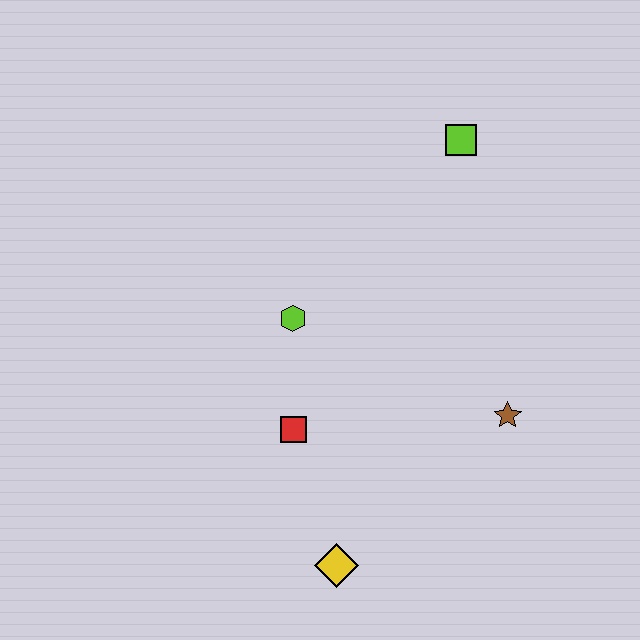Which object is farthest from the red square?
The lime square is farthest from the red square.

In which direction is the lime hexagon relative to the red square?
The lime hexagon is above the red square.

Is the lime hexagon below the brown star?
No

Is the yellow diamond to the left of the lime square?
Yes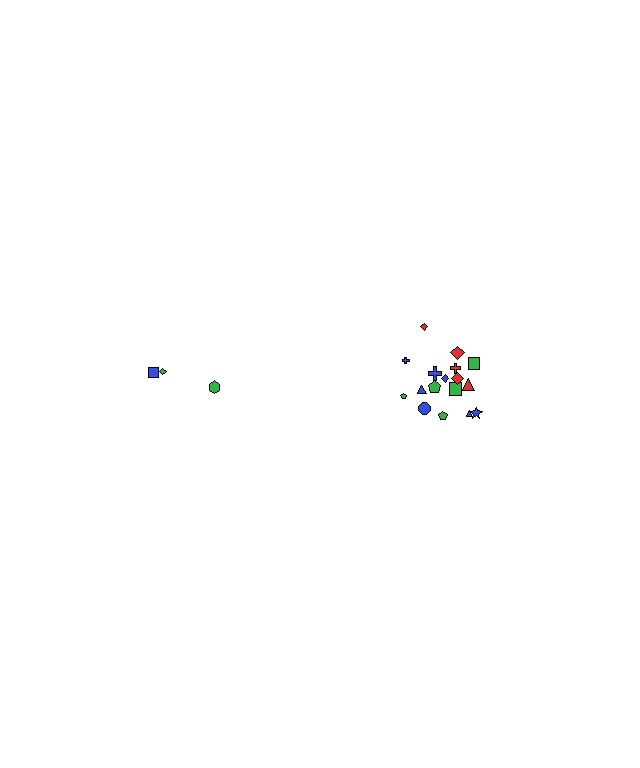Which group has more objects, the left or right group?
The right group.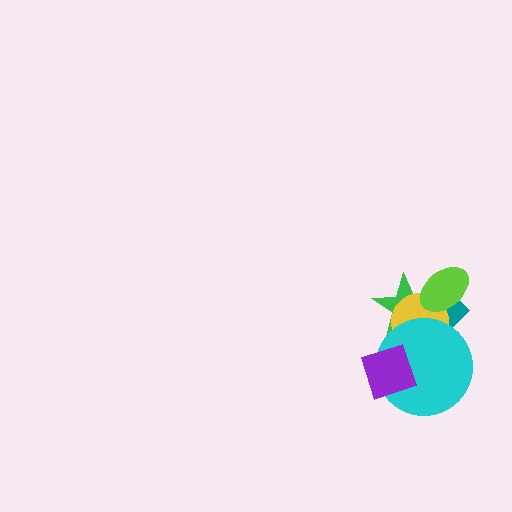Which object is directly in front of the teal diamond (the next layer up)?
The green star is directly in front of the teal diamond.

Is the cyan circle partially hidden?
Yes, it is partially covered by another shape.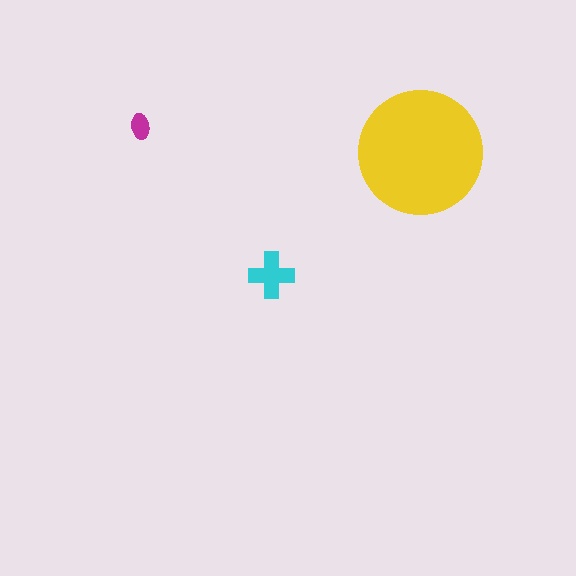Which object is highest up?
The magenta ellipse is topmost.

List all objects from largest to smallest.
The yellow circle, the cyan cross, the magenta ellipse.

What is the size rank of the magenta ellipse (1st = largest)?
3rd.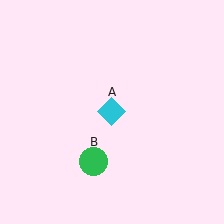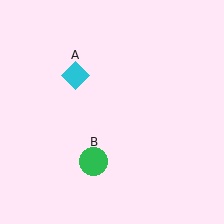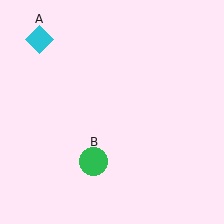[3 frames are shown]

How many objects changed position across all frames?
1 object changed position: cyan diamond (object A).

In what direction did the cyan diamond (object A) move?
The cyan diamond (object A) moved up and to the left.